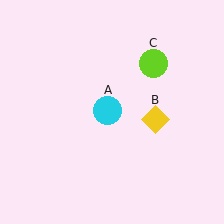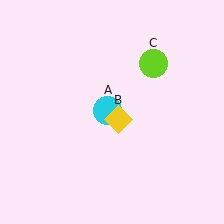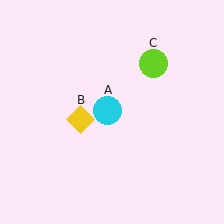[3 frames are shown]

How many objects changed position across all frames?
1 object changed position: yellow diamond (object B).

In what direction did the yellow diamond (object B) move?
The yellow diamond (object B) moved left.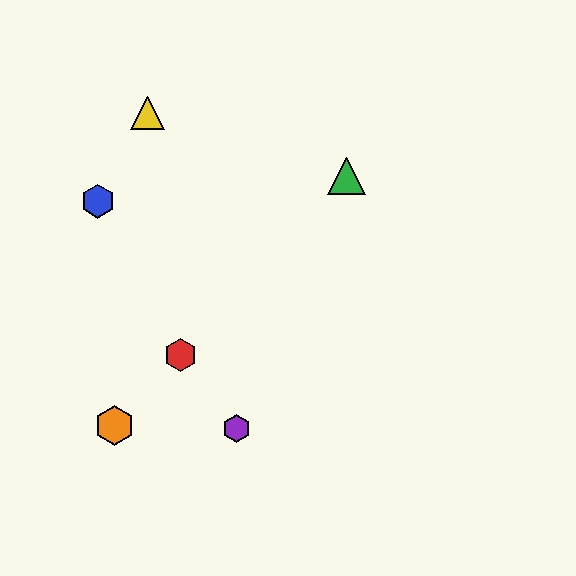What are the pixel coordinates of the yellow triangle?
The yellow triangle is at (147, 113).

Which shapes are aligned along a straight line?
The red hexagon, the green triangle, the orange hexagon are aligned along a straight line.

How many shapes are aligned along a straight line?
3 shapes (the red hexagon, the green triangle, the orange hexagon) are aligned along a straight line.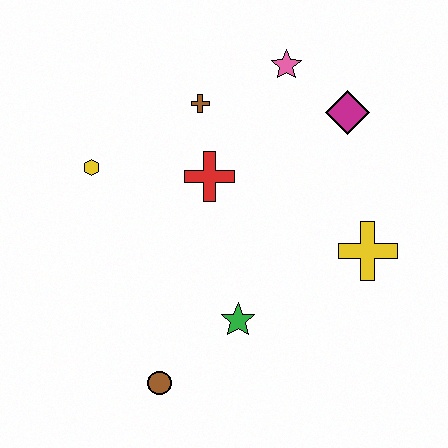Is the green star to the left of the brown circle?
No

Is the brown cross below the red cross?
No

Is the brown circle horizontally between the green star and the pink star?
No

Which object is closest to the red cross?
The brown cross is closest to the red cross.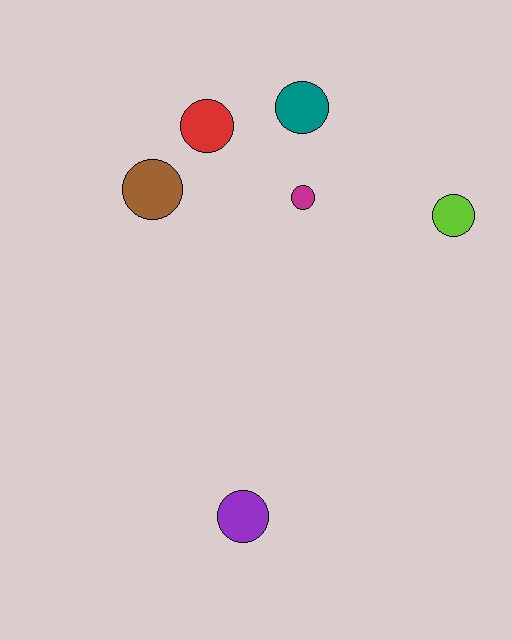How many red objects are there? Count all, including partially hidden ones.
There is 1 red object.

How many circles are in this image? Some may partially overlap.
There are 6 circles.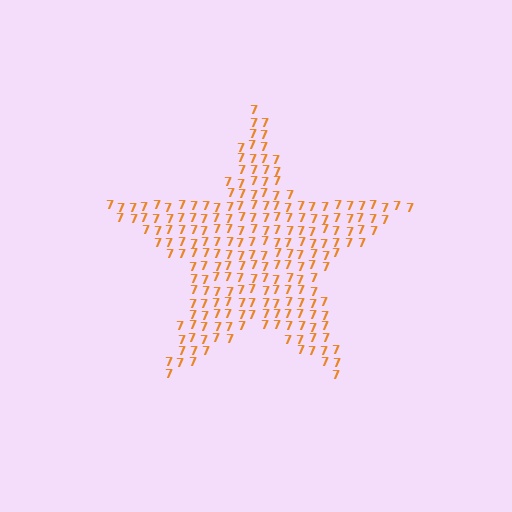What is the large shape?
The large shape is a star.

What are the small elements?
The small elements are digit 7's.